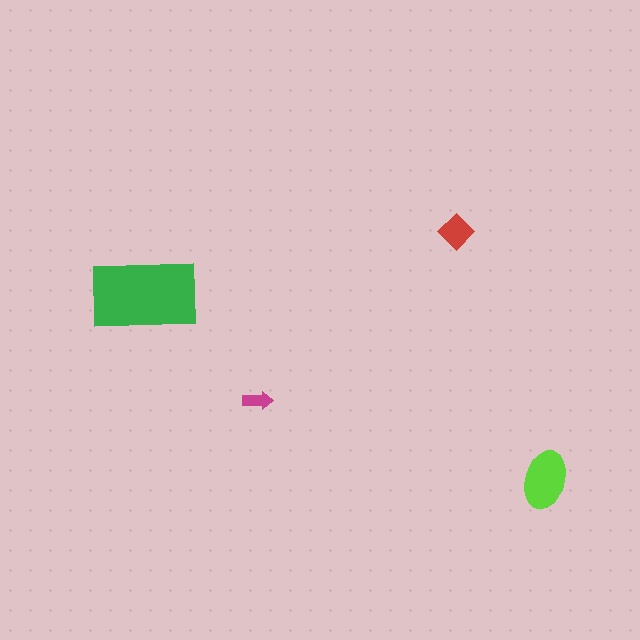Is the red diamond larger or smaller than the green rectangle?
Smaller.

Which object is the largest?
The green rectangle.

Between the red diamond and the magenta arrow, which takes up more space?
The red diamond.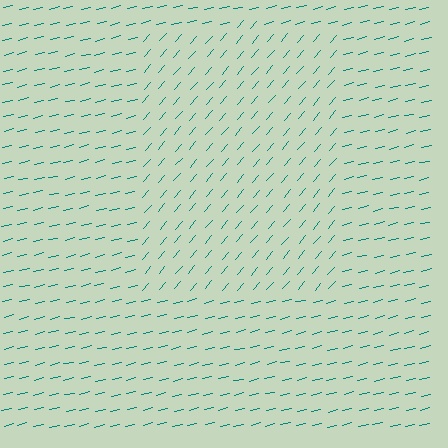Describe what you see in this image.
The image is filled with small teal line segments. A rectangle region in the image has lines oriented differently from the surrounding lines, creating a visible texture boundary.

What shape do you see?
I see a rectangle.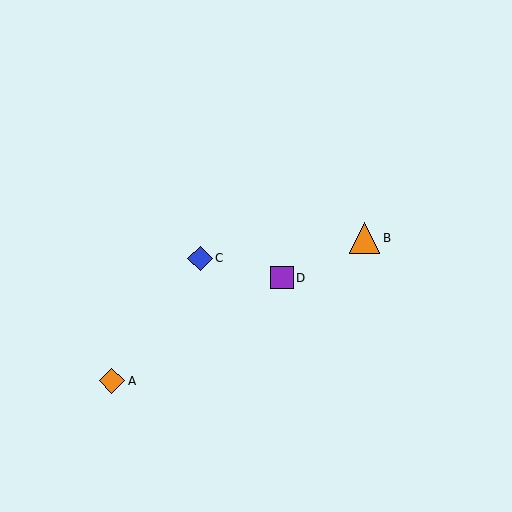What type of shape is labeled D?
Shape D is a purple square.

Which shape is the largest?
The orange triangle (labeled B) is the largest.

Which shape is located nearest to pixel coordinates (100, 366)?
The orange diamond (labeled A) at (112, 381) is nearest to that location.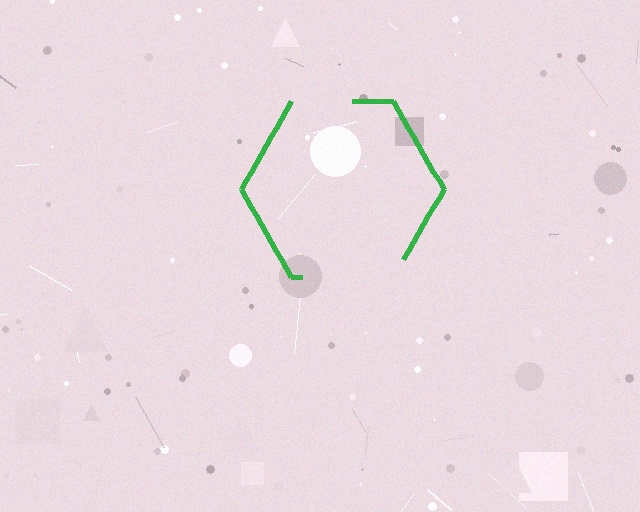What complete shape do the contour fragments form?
The contour fragments form a hexagon.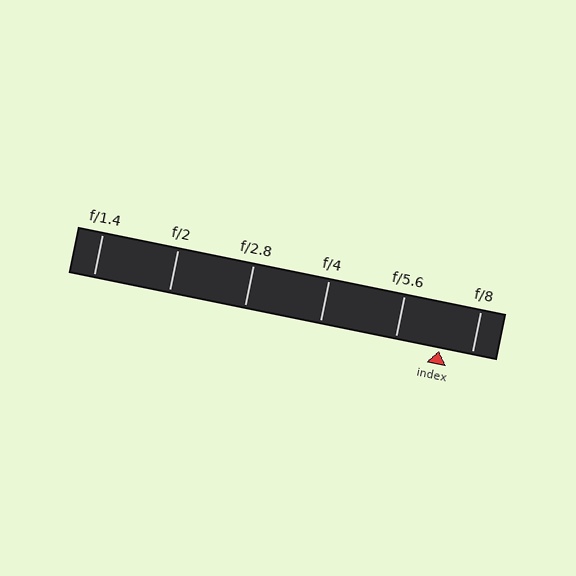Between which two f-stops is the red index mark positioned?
The index mark is between f/5.6 and f/8.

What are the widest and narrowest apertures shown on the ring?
The widest aperture shown is f/1.4 and the narrowest is f/8.